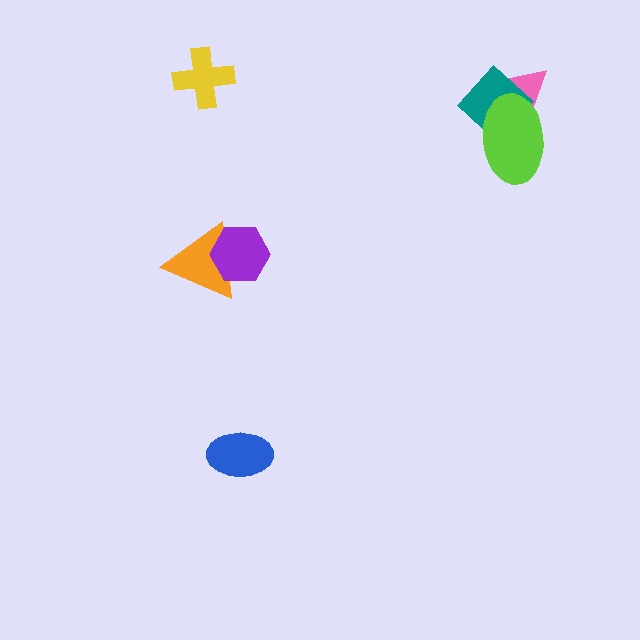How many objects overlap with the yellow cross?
0 objects overlap with the yellow cross.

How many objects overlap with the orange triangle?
1 object overlaps with the orange triangle.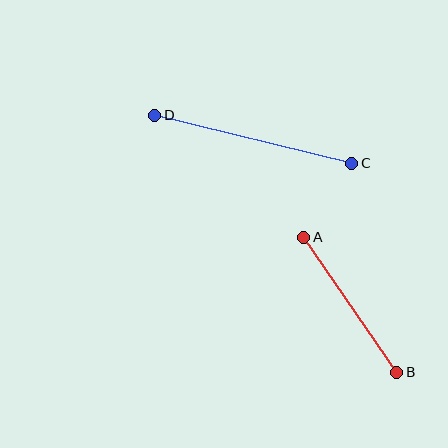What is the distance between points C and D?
The distance is approximately 203 pixels.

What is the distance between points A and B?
The distance is approximately 164 pixels.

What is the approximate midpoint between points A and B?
The midpoint is at approximately (350, 305) pixels.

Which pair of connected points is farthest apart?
Points C and D are farthest apart.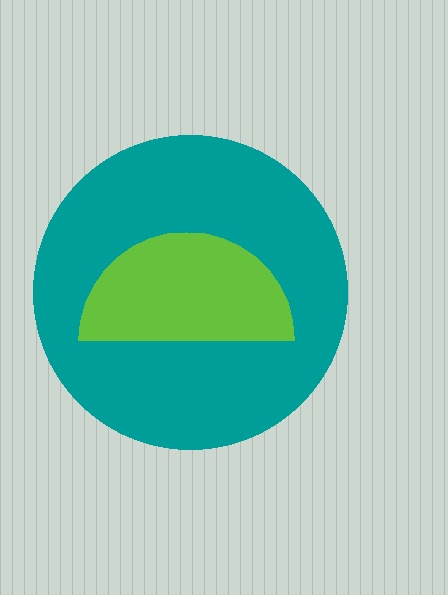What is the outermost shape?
The teal circle.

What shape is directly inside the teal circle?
The lime semicircle.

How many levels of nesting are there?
2.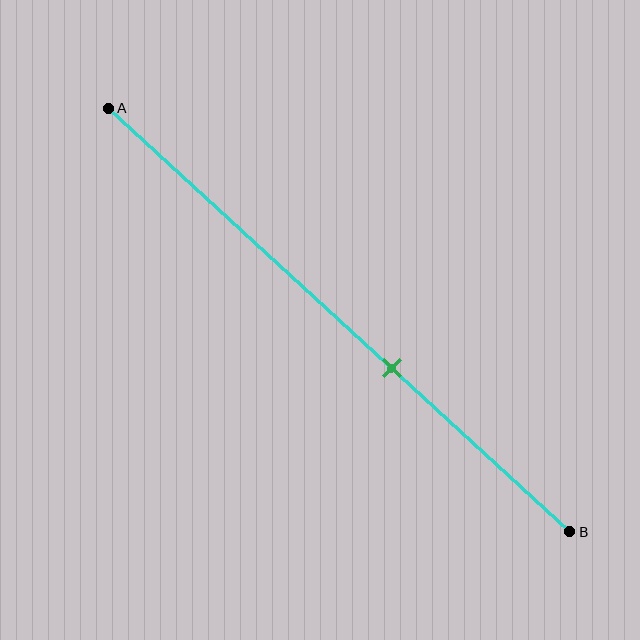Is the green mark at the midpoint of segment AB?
No, the mark is at about 60% from A, not at the 50% midpoint.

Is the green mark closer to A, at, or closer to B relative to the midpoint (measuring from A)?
The green mark is closer to point B than the midpoint of segment AB.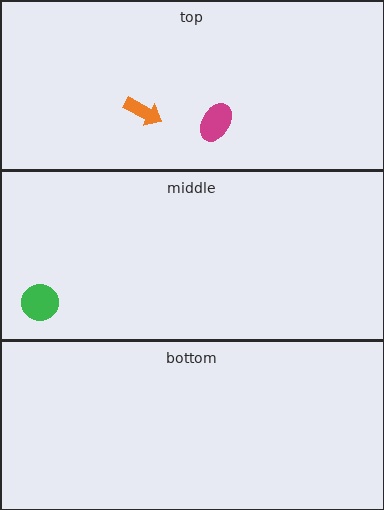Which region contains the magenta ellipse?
The top region.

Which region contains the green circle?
The middle region.